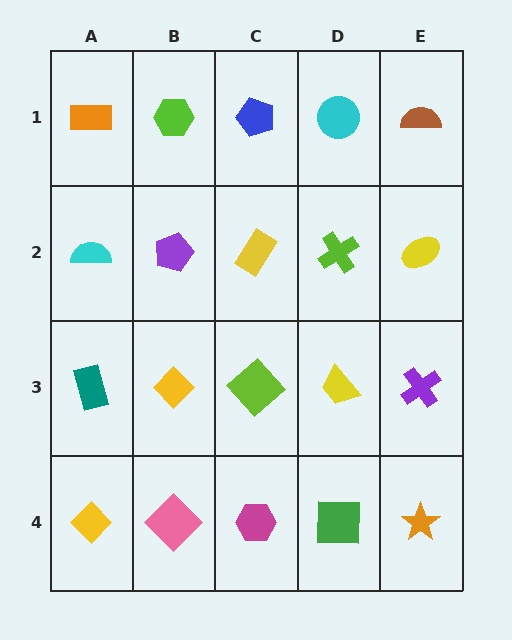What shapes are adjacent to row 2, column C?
A blue pentagon (row 1, column C), a lime diamond (row 3, column C), a purple pentagon (row 2, column B), a lime cross (row 2, column D).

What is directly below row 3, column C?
A magenta hexagon.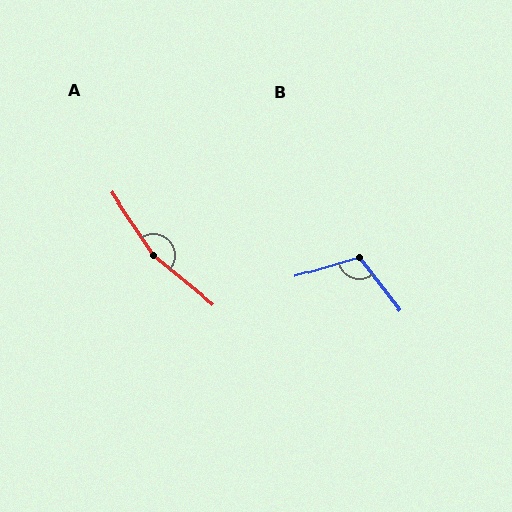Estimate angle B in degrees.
Approximately 111 degrees.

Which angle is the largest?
A, at approximately 163 degrees.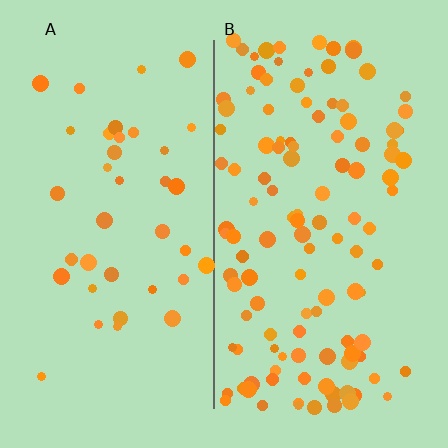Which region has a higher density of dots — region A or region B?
B (the right).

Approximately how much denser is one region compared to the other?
Approximately 3.0× — region B over region A.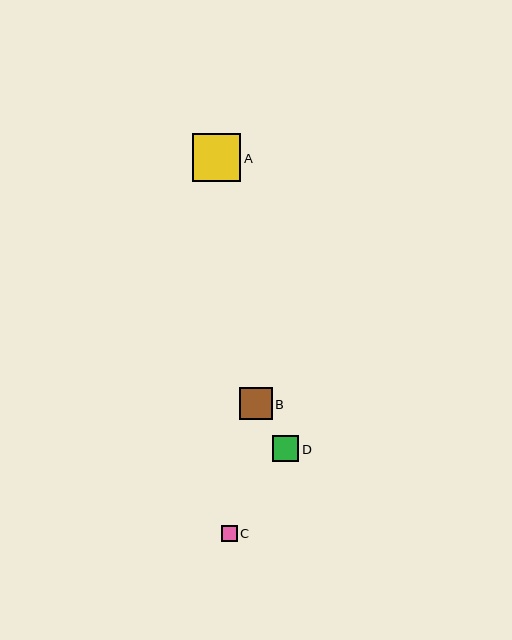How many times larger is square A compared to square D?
Square A is approximately 1.8 times the size of square D.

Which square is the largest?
Square A is the largest with a size of approximately 48 pixels.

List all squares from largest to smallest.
From largest to smallest: A, B, D, C.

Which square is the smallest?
Square C is the smallest with a size of approximately 16 pixels.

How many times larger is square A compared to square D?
Square A is approximately 1.8 times the size of square D.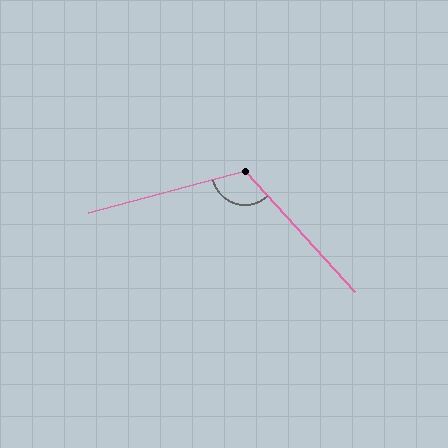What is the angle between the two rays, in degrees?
Approximately 118 degrees.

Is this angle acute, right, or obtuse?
It is obtuse.